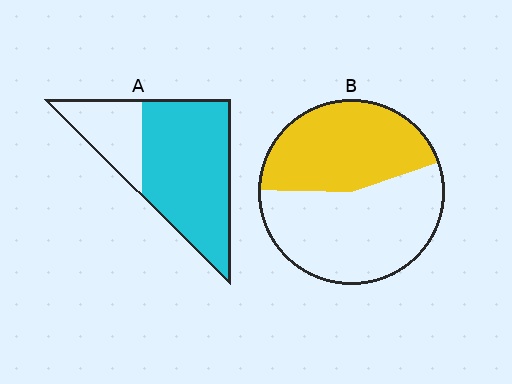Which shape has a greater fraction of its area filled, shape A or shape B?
Shape A.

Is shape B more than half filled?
No.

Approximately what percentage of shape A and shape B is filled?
A is approximately 70% and B is approximately 45%.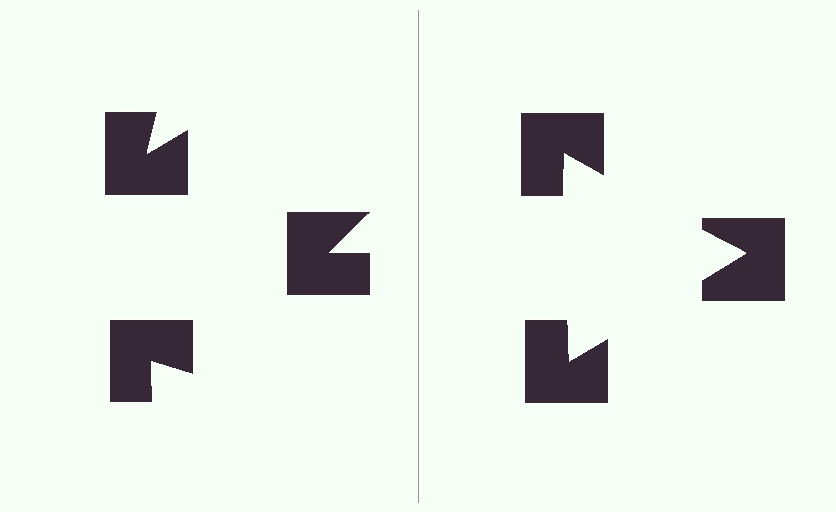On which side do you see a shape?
An illusory triangle appears on the right side. On the left side the wedge cuts are rotated, so no coherent shape forms.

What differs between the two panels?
The notched squares are positioned identically on both sides; only the wedge orientations differ. On the right they align to a triangle; on the left they are misaligned.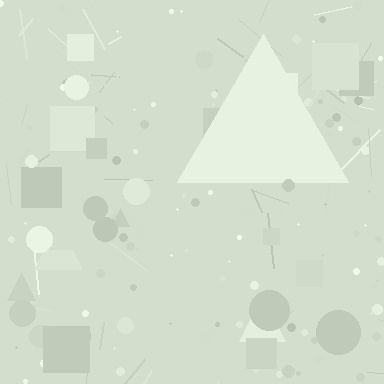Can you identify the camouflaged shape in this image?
The camouflaged shape is a triangle.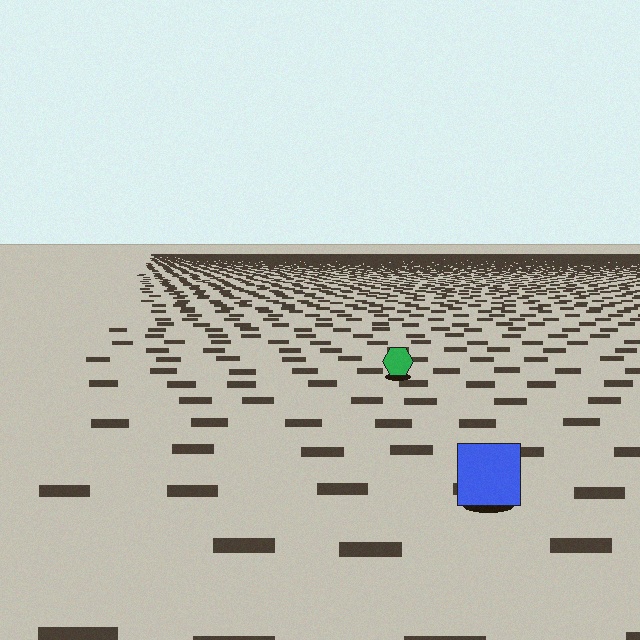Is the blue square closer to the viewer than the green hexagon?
Yes. The blue square is closer — you can tell from the texture gradient: the ground texture is coarser near it.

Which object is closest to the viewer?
The blue square is closest. The texture marks near it are larger and more spread out.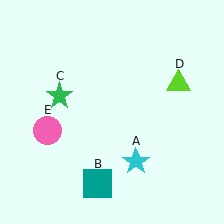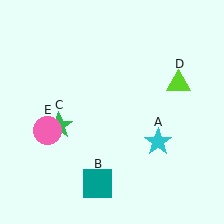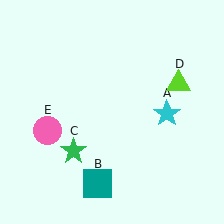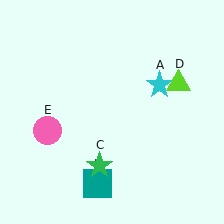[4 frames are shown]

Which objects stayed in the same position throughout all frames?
Teal square (object B) and lime triangle (object D) and pink circle (object E) remained stationary.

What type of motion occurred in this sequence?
The cyan star (object A), green star (object C) rotated counterclockwise around the center of the scene.